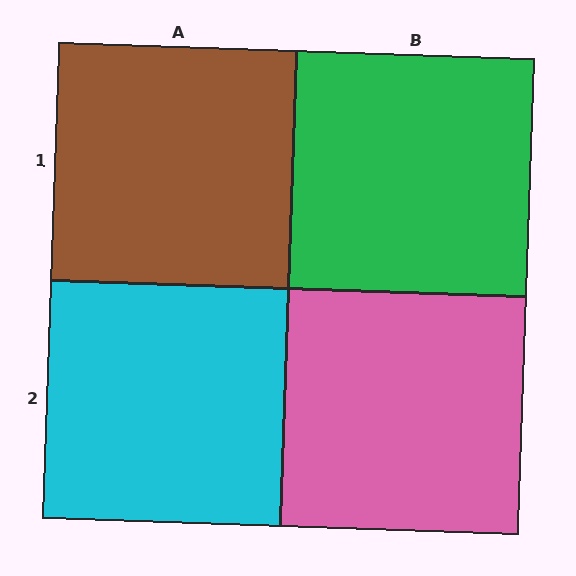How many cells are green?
1 cell is green.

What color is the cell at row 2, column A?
Cyan.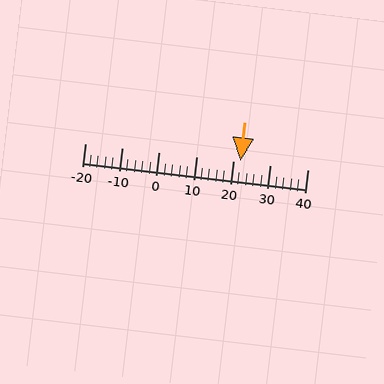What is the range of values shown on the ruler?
The ruler shows values from -20 to 40.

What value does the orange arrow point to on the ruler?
The orange arrow points to approximately 22.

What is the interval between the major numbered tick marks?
The major tick marks are spaced 10 units apart.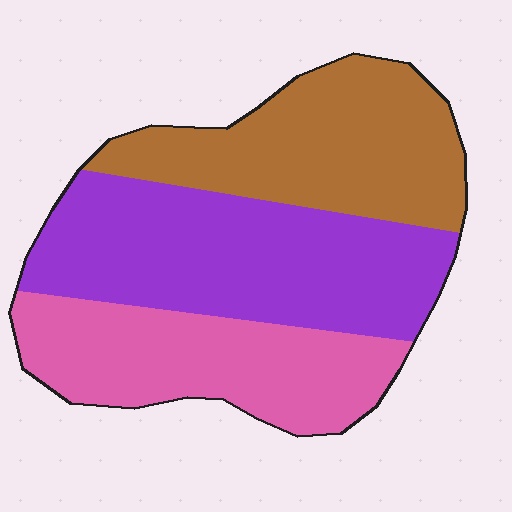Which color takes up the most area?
Purple, at roughly 40%.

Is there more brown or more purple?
Purple.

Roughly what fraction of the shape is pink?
Pink takes up between a quarter and a half of the shape.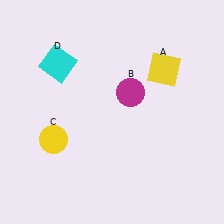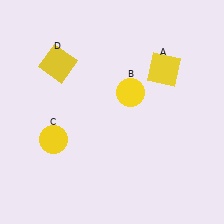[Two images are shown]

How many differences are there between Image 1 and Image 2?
There are 2 differences between the two images.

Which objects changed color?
B changed from magenta to yellow. D changed from cyan to yellow.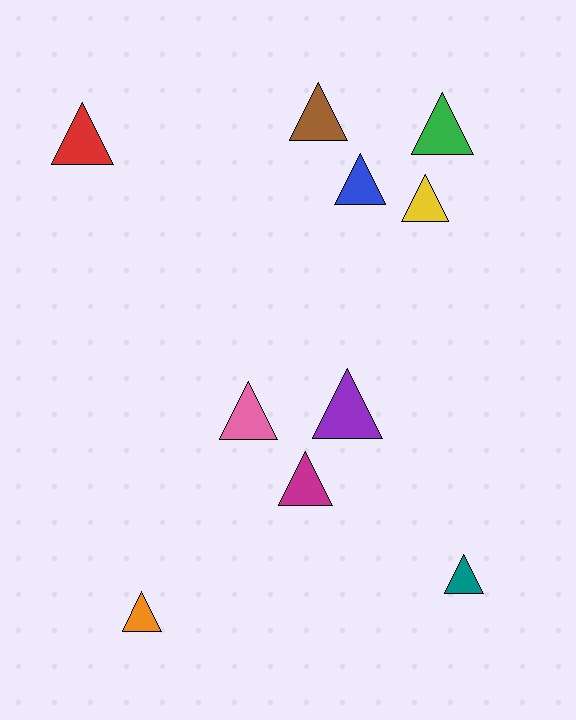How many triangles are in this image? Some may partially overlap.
There are 10 triangles.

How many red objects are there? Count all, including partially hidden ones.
There is 1 red object.